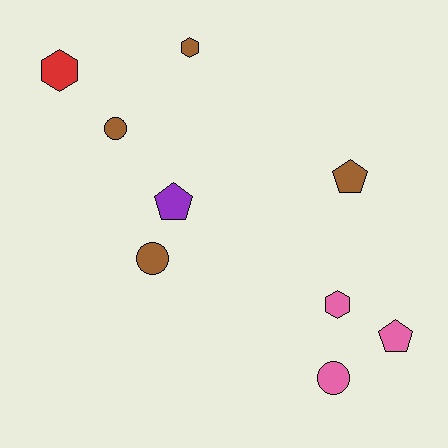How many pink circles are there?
There is 1 pink circle.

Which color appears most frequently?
Brown, with 4 objects.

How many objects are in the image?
There are 9 objects.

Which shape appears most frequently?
Circle, with 3 objects.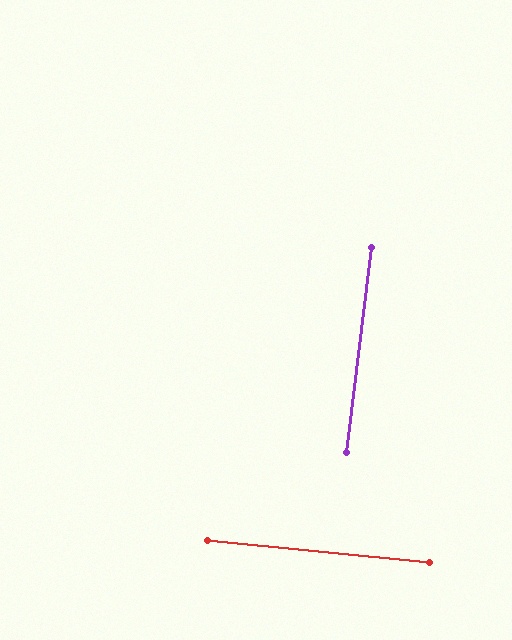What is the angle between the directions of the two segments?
Approximately 89 degrees.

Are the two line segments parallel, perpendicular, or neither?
Perpendicular — they meet at approximately 89°.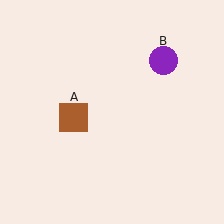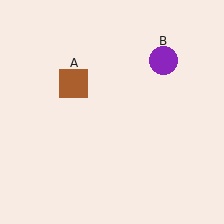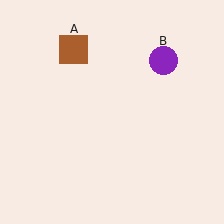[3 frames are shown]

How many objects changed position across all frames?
1 object changed position: brown square (object A).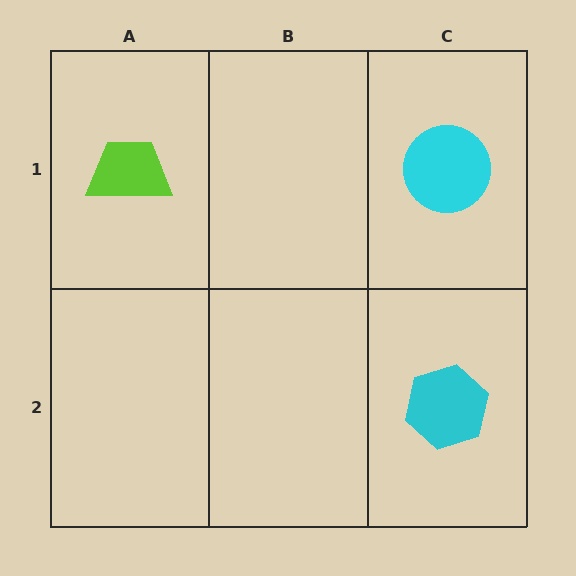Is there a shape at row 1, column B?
No, that cell is empty.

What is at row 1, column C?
A cyan circle.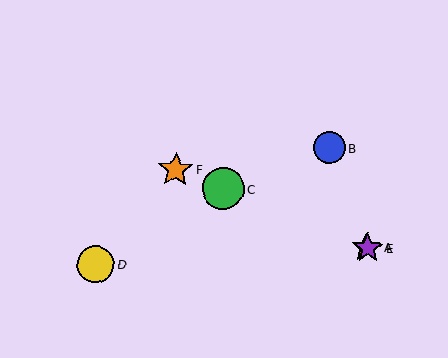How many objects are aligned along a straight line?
4 objects (A, C, E, F) are aligned along a straight line.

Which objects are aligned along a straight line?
Objects A, C, E, F are aligned along a straight line.